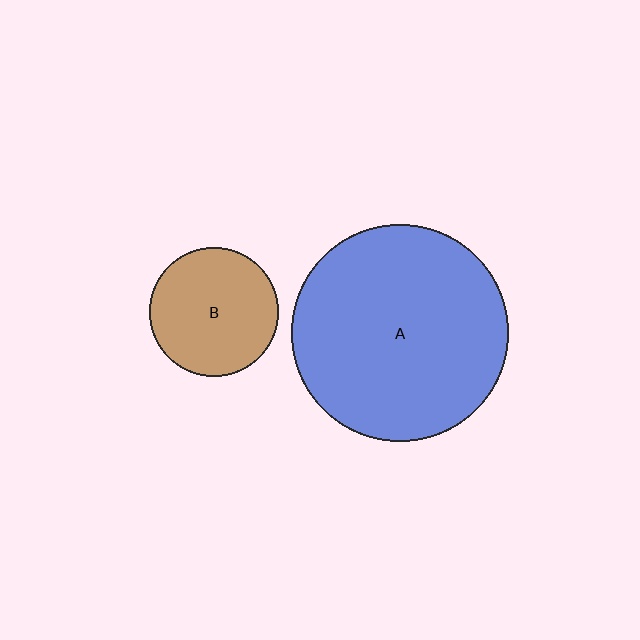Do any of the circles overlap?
No, none of the circles overlap.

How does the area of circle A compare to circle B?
Approximately 2.8 times.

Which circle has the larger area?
Circle A (blue).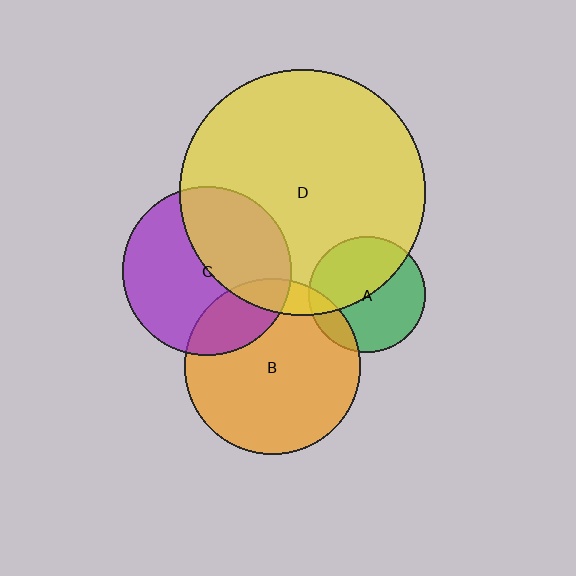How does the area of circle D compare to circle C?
Approximately 2.1 times.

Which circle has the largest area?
Circle D (yellow).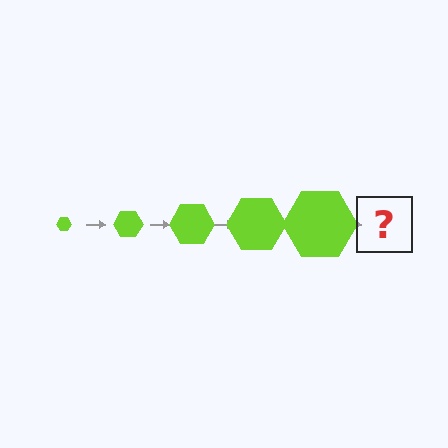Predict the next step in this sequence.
The next step is a lime hexagon, larger than the previous one.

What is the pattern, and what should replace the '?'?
The pattern is that the hexagon gets progressively larger each step. The '?' should be a lime hexagon, larger than the previous one.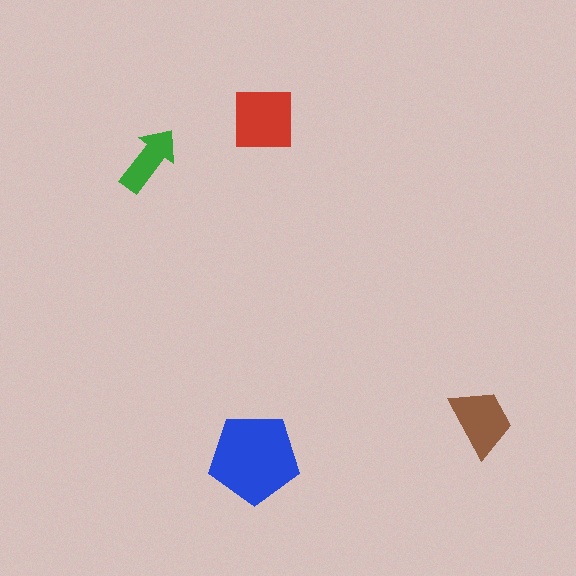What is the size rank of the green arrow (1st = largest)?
4th.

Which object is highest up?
The red square is topmost.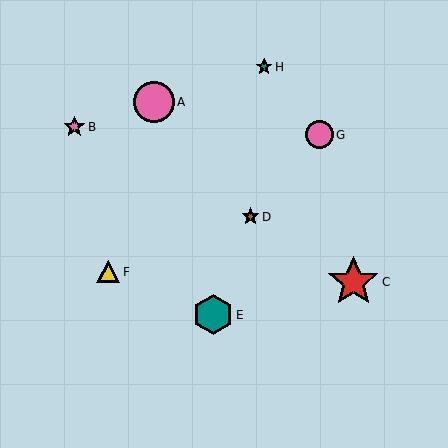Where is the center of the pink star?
The center of the pink star is at (74, 127).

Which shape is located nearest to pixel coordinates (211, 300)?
The teal hexagon (labeled E) at (213, 315) is nearest to that location.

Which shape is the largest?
The red star (labeled C) is the largest.